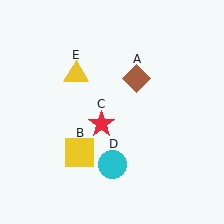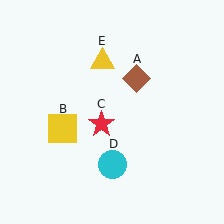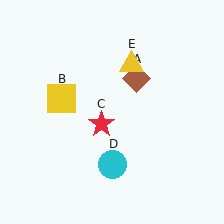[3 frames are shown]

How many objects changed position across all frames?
2 objects changed position: yellow square (object B), yellow triangle (object E).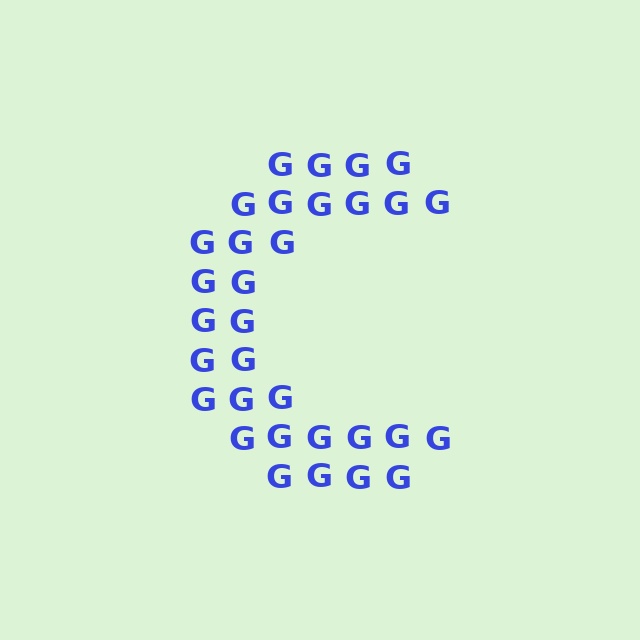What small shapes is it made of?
It is made of small letter G's.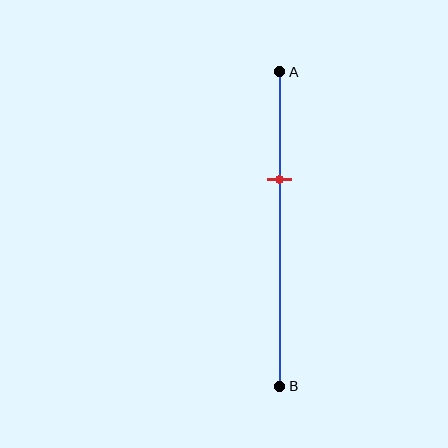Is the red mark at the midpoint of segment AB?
No, the mark is at about 35% from A, not at the 50% midpoint.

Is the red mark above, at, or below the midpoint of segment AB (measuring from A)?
The red mark is above the midpoint of segment AB.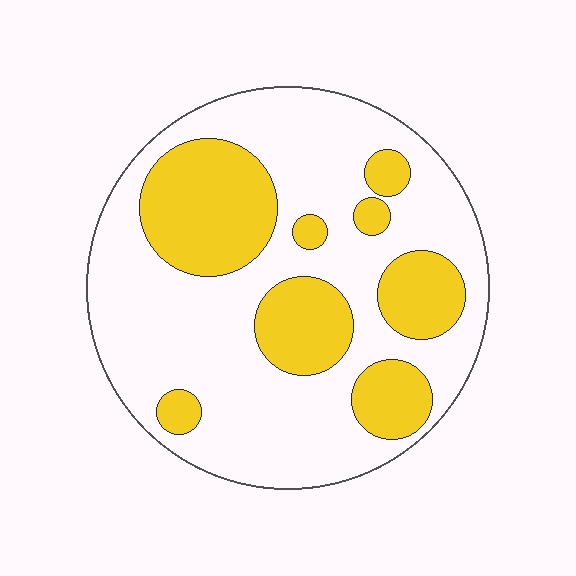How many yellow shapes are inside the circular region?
8.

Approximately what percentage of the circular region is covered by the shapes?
Approximately 30%.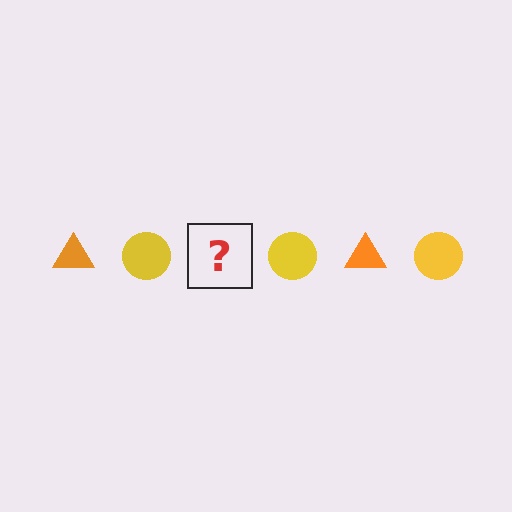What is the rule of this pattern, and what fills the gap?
The rule is that the pattern alternates between orange triangle and yellow circle. The gap should be filled with an orange triangle.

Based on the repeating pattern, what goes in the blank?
The blank should be an orange triangle.